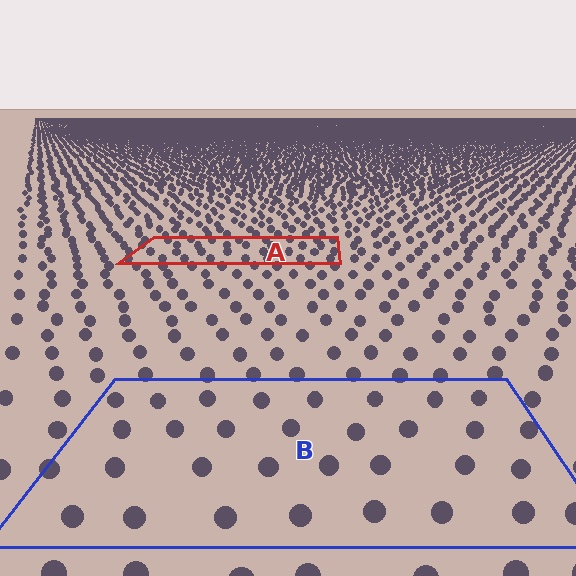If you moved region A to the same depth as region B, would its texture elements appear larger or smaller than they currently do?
They would appear larger. At a closer depth, the same texture elements are projected at a bigger on-screen size.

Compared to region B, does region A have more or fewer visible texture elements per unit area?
Region A has more texture elements per unit area — they are packed more densely because it is farther away.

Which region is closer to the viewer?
Region B is closer. The texture elements there are larger and more spread out.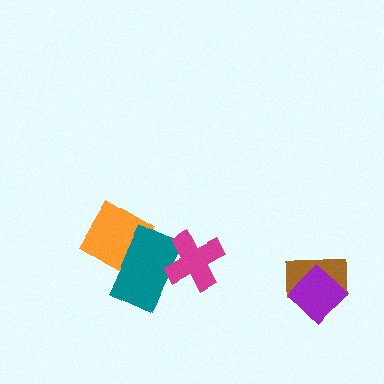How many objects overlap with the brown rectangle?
1 object overlaps with the brown rectangle.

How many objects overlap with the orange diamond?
1 object overlaps with the orange diamond.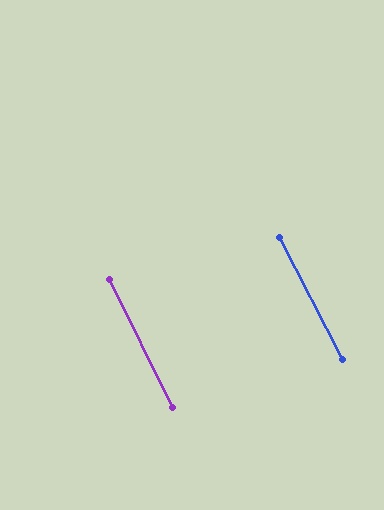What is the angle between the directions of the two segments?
Approximately 1 degree.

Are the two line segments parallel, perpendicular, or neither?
Parallel — their directions differ by only 1.1°.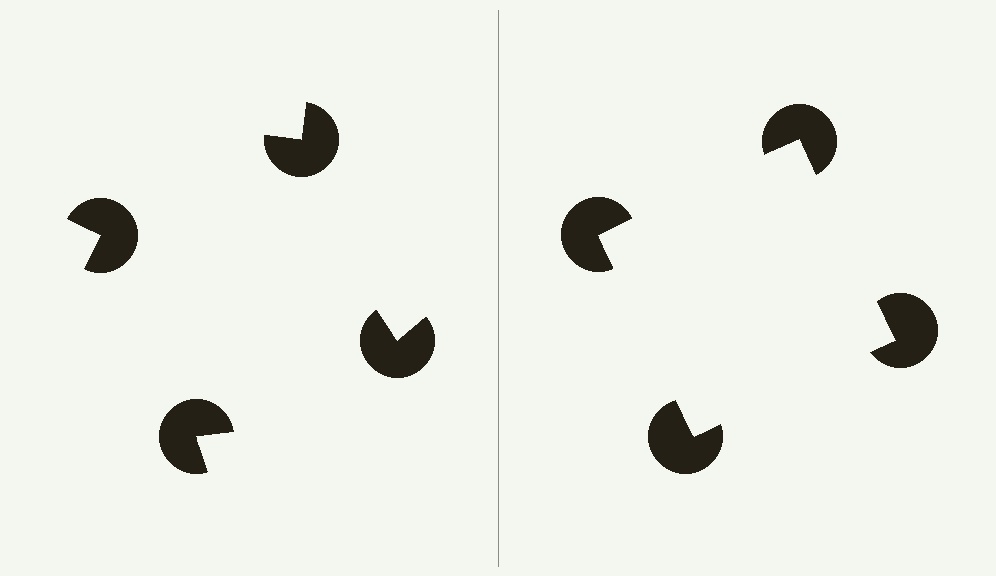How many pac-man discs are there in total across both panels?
8 — 4 on each side.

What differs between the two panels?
The pac-man discs are positioned identically on both sides; only the wedge orientations differ. On the right they align to a square; on the left they are misaligned.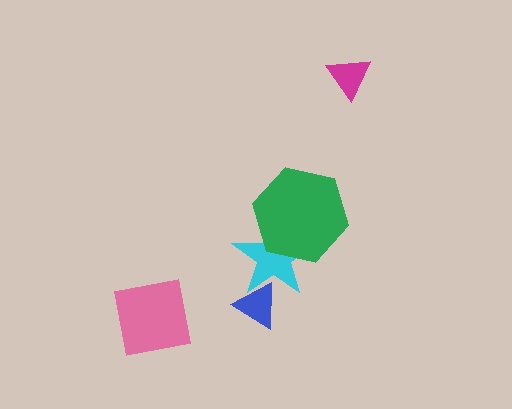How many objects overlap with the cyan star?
2 objects overlap with the cyan star.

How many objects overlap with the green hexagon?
1 object overlaps with the green hexagon.